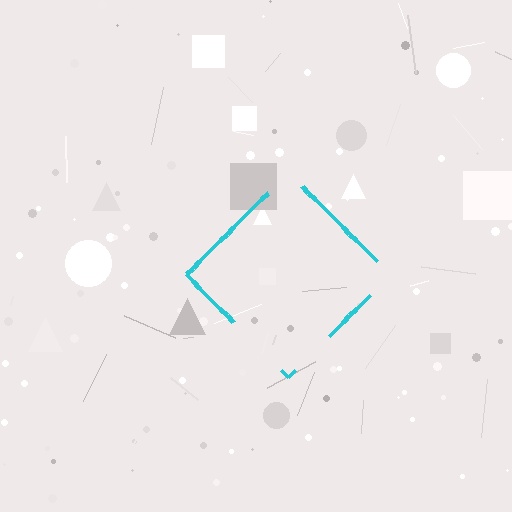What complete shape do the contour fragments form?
The contour fragments form a diamond.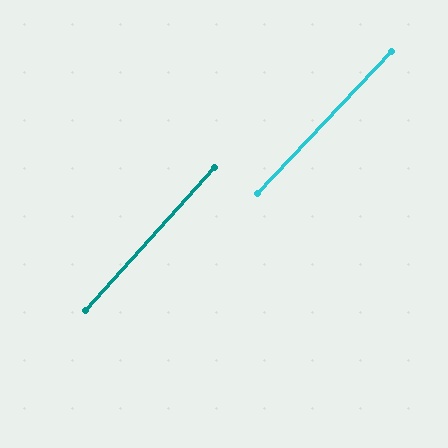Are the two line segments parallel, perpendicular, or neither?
Parallel — their directions differ by only 1.2°.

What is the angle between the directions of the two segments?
Approximately 1 degree.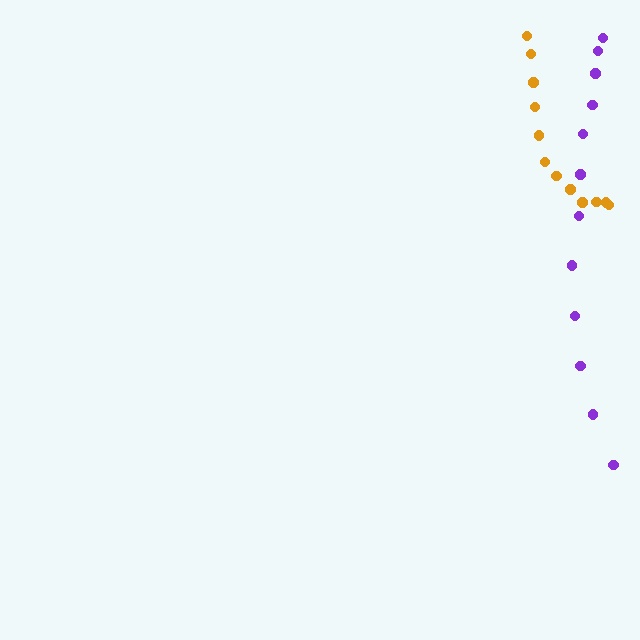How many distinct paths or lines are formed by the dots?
There are 2 distinct paths.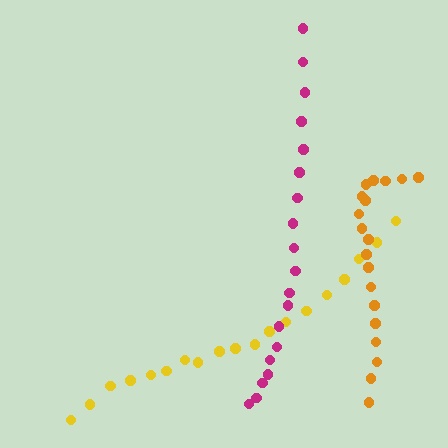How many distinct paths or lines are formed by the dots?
There are 3 distinct paths.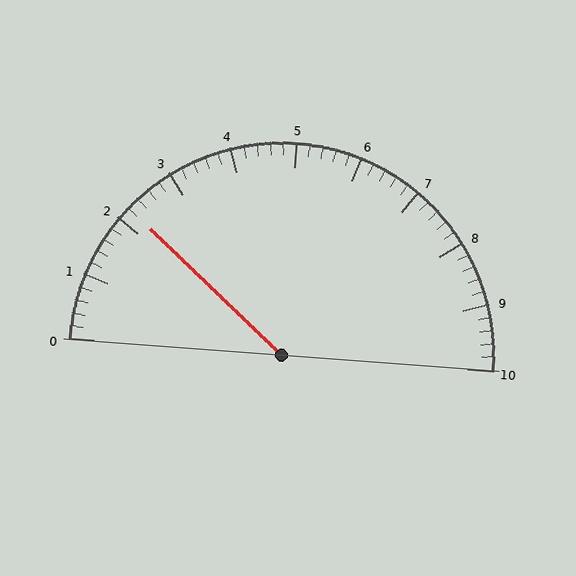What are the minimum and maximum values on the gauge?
The gauge ranges from 0 to 10.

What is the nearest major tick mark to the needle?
The nearest major tick mark is 2.